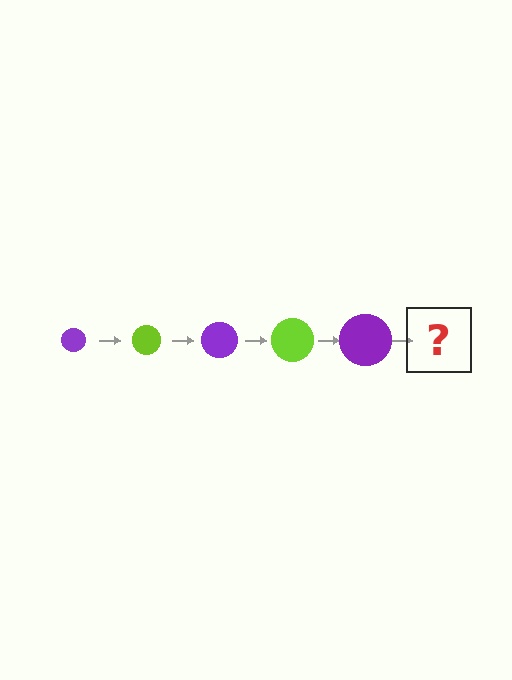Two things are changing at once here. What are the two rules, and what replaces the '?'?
The two rules are that the circle grows larger each step and the color cycles through purple and lime. The '?' should be a lime circle, larger than the previous one.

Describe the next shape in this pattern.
It should be a lime circle, larger than the previous one.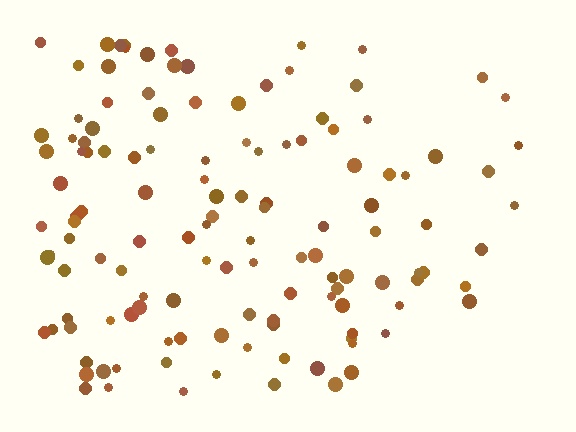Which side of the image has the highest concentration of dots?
The left.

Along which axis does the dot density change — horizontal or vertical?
Horizontal.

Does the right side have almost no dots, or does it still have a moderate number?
Still a moderate number, just noticeably fewer than the left.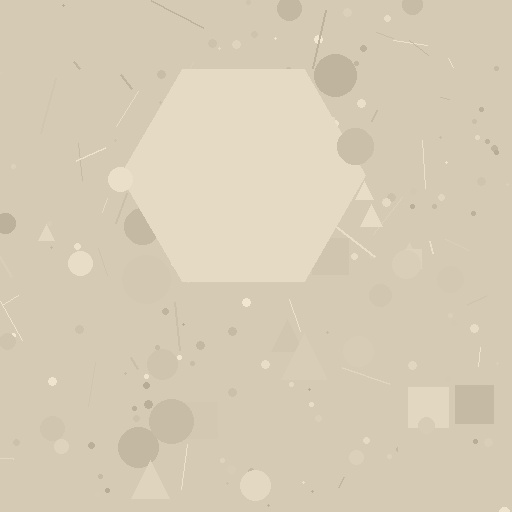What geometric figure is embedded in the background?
A hexagon is embedded in the background.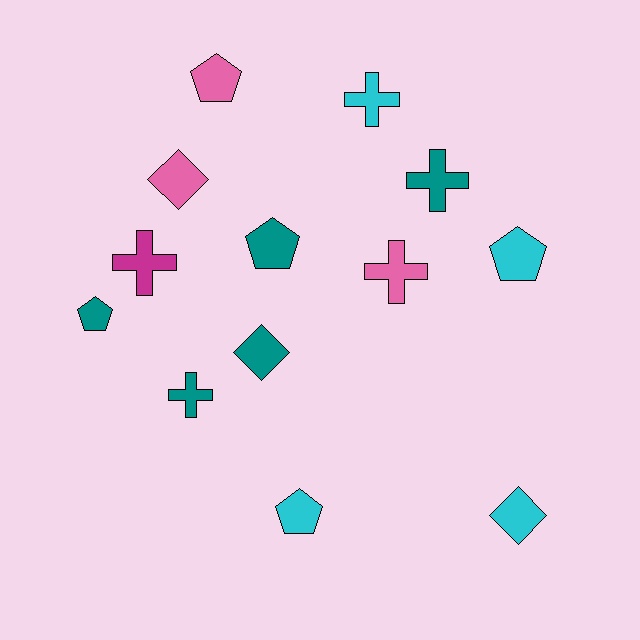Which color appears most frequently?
Teal, with 5 objects.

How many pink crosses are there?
There is 1 pink cross.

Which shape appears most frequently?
Cross, with 5 objects.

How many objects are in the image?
There are 13 objects.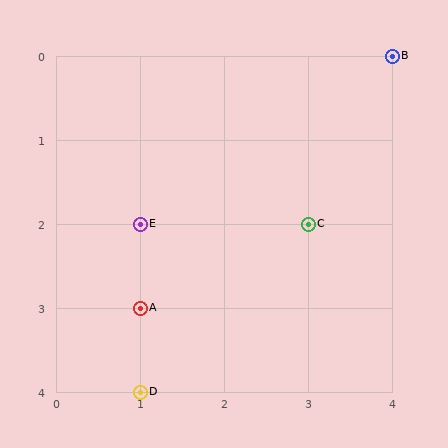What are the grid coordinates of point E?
Point E is at grid coordinates (1, 2).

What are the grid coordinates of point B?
Point B is at grid coordinates (4, 0).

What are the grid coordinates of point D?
Point D is at grid coordinates (1, 4).